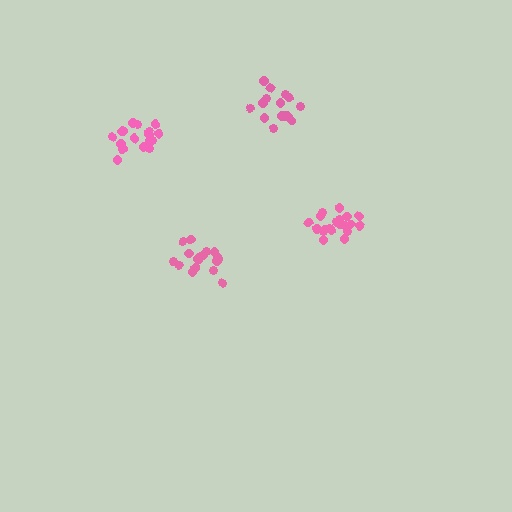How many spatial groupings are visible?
There are 4 spatial groupings.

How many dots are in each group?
Group 1: 16 dots, Group 2: 21 dots, Group 3: 17 dots, Group 4: 16 dots (70 total).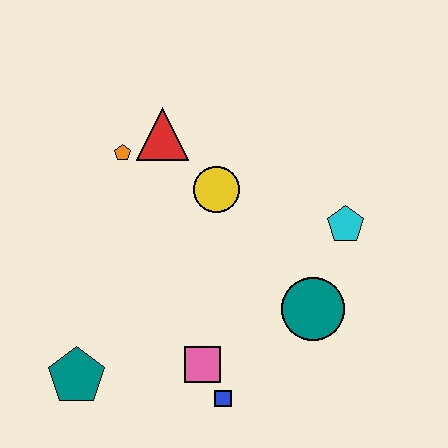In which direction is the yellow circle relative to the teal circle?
The yellow circle is above the teal circle.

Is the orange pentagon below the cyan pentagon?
No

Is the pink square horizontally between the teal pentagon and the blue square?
Yes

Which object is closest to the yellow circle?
The red triangle is closest to the yellow circle.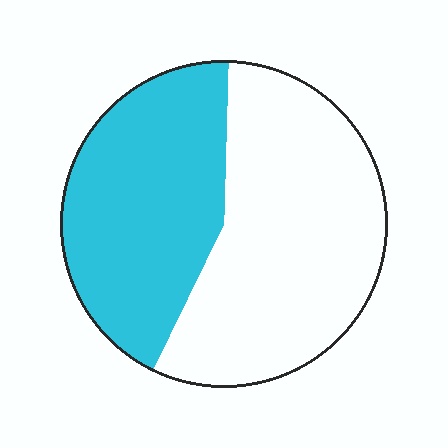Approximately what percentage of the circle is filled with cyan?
Approximately 45%.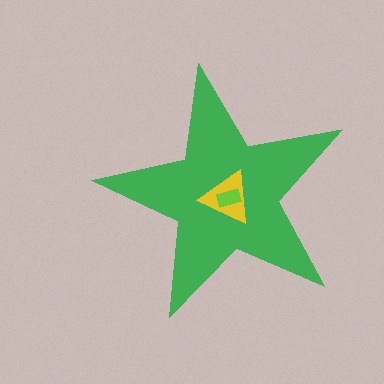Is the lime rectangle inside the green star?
Yes.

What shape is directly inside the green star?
The yellow triangle.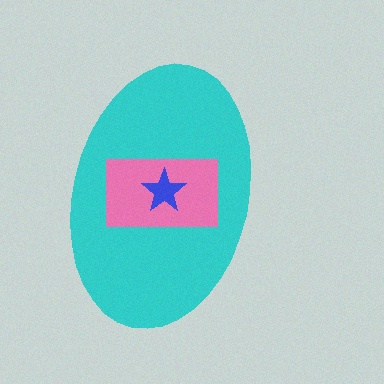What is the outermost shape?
The cyan ellipse.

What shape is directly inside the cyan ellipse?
The pink rectangle.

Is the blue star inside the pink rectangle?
Yes.